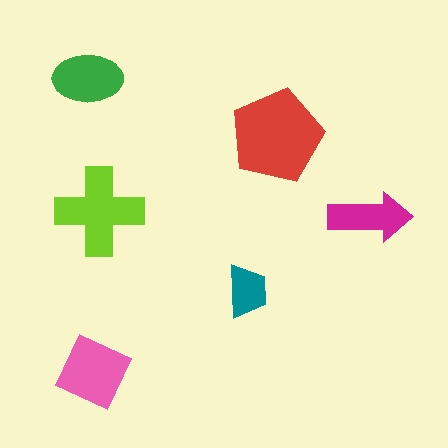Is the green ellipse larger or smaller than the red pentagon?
Smaller.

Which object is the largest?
The red pentagon.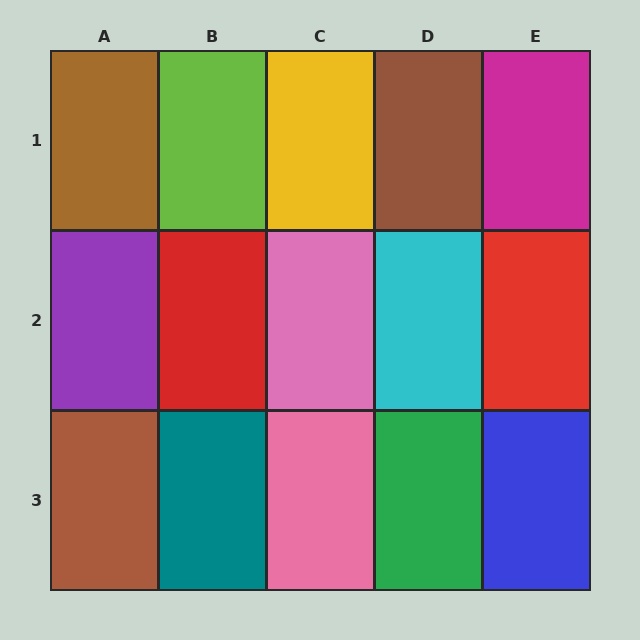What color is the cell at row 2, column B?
Red.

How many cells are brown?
3 cells are brown.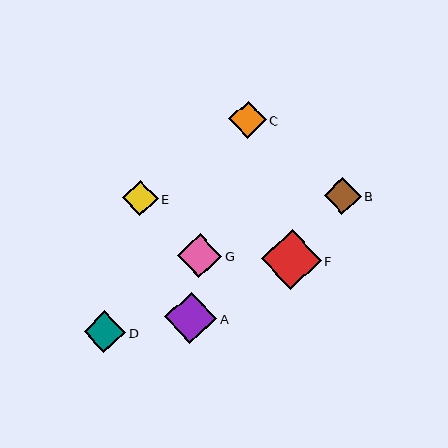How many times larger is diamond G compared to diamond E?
Diamond G is approximately 1.2 times the size of diamond E.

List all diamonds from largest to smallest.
From largest to smallest: F, A, G, D, C, B, E.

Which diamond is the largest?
Diamond F is the largest with a size of approximately 60 pixels.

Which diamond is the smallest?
Diamond E is the smallest with a size of approximately 35 pixels.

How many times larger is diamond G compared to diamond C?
Diamond G is approximately 1.2 times the size of diamond C.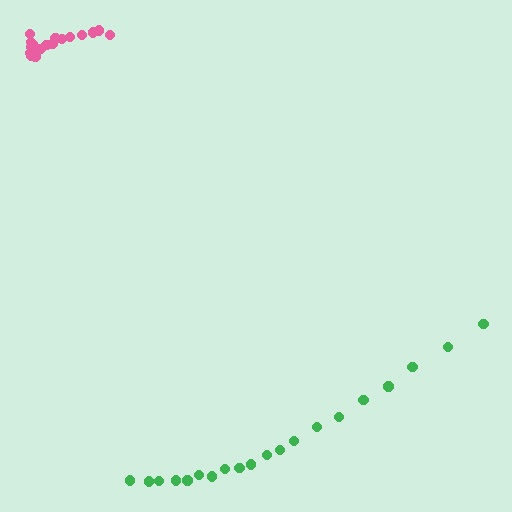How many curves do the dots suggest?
There are 2 distinct paths.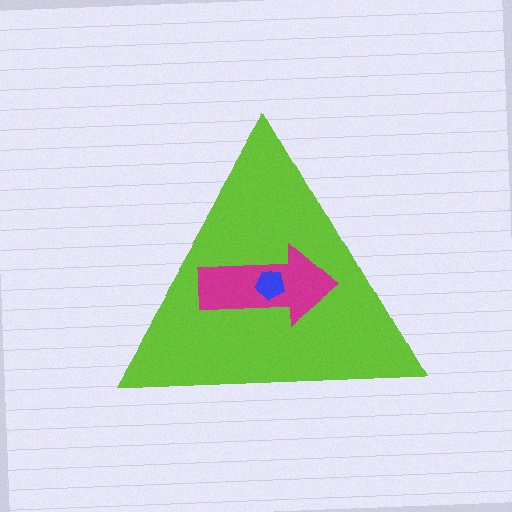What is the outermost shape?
The lime triangle.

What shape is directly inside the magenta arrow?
The blue pentagon.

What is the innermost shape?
The blue pentagon.